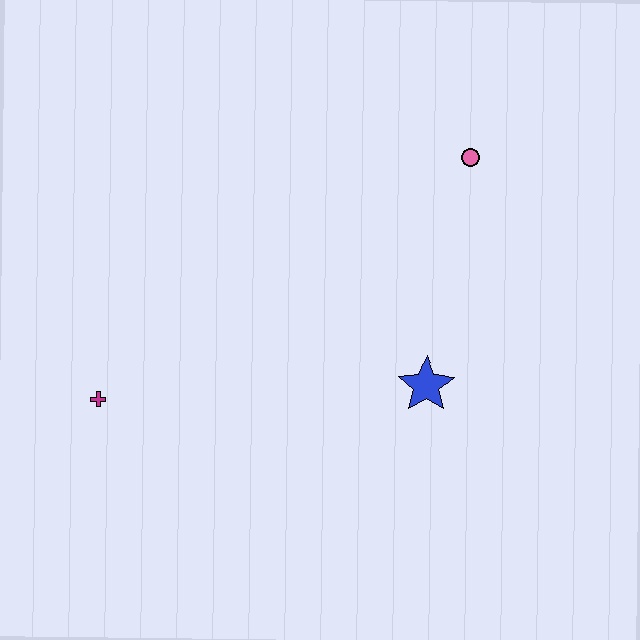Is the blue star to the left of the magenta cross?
No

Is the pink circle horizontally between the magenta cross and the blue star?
No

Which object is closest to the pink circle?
The blue star is closest to the pink circle.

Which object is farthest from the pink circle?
The magenta cross is farthest from the pink circle.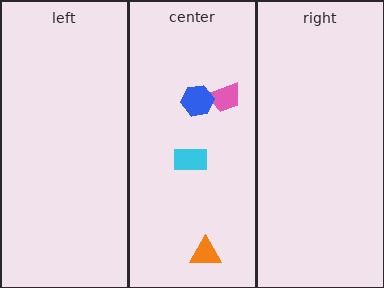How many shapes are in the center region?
4.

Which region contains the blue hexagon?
The center region.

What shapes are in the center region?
The pink trapezoid, the cyan rectangle, the orange triangle, the blue hexagon.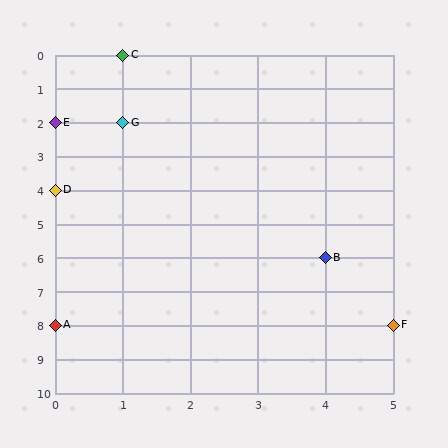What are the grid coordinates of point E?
Point E is at grid coordinates (0, 2).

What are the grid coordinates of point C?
Point C is at grid coordinates (1, 0).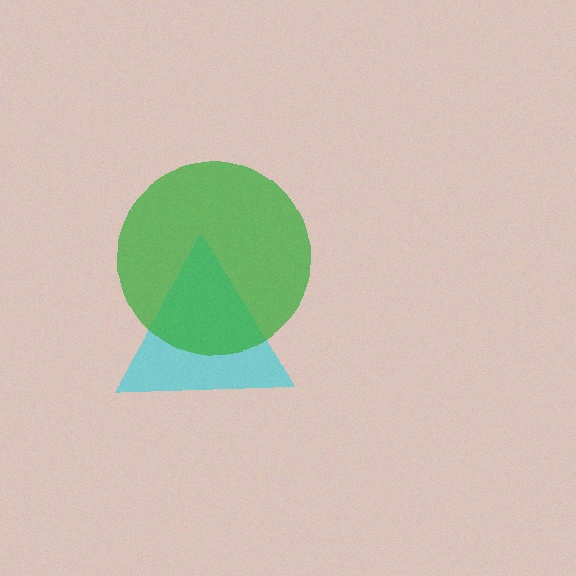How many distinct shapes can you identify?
There are 2 distinct shapes: a cyan triangle, a green circle.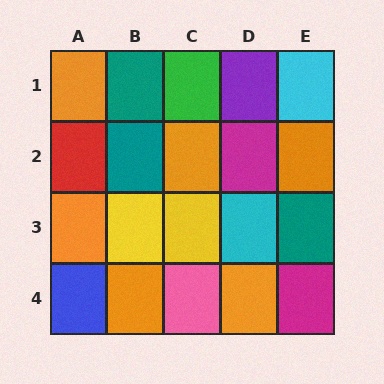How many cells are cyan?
2 cells are cyan.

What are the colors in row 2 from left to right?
Red, teal, orange, magenta, orange.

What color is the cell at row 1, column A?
Orange.